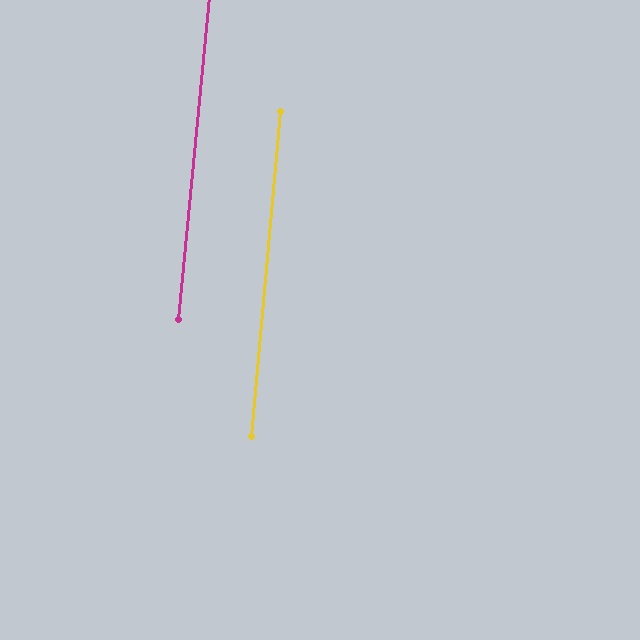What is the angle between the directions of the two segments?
Approximately 0 degrees.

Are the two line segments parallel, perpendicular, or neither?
Parallel — their directions differ by only 0.4°.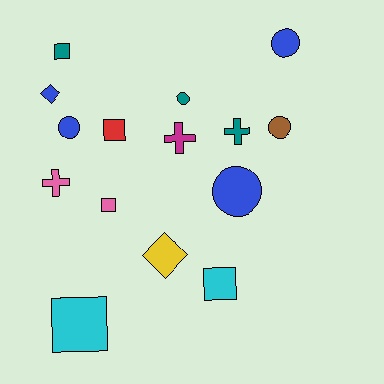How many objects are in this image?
There are 15 objects.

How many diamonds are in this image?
There are 2 diamonds.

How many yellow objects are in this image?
There is 1 yellow object.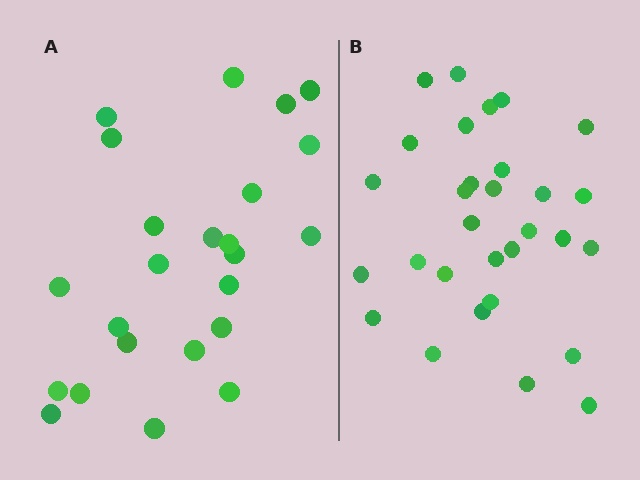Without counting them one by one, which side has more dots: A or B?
Region B (the right region) has more dots.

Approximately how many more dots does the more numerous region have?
Region B has about 6 more dots than region A.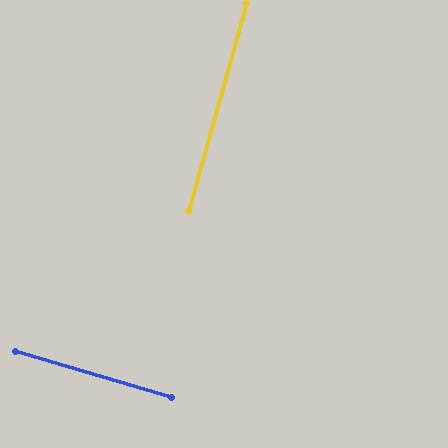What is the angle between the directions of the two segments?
Approximately 89 degrees.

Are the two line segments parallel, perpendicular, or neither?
Perpendicular — they meet at approximately 89°.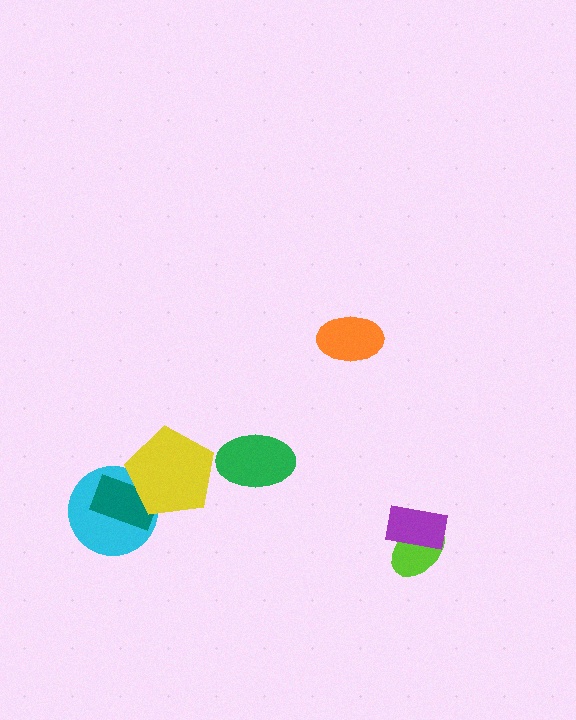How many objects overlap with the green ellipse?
0 objects overlap with the green ellipse.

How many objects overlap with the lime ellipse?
1 object overlaps with the lime ellipse.